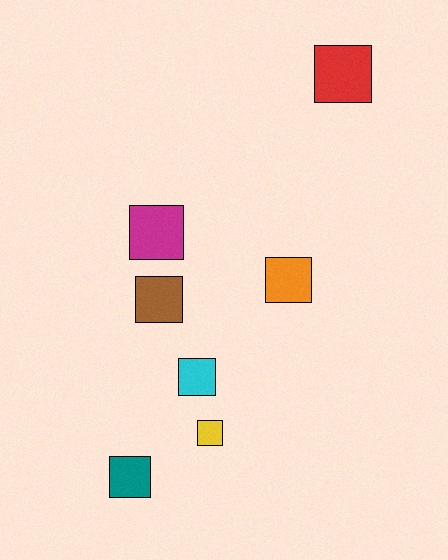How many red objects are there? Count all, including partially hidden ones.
There is 1 red object.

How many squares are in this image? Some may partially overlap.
There are 7 squares.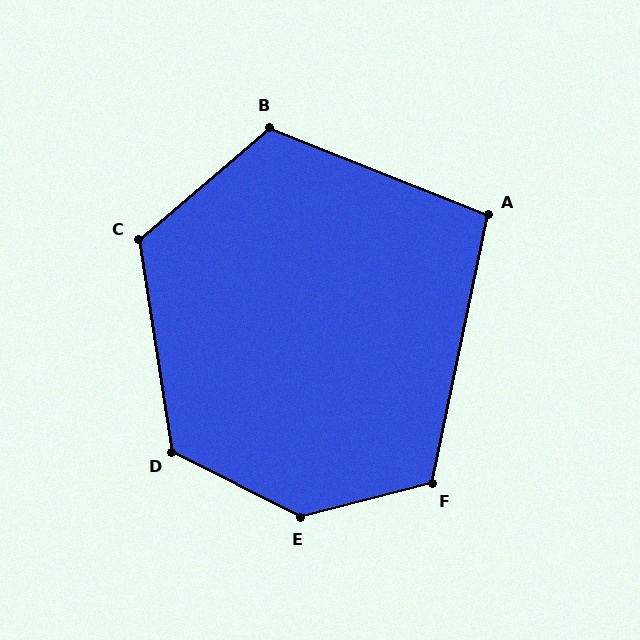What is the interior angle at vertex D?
Approximately 126 degrees (obtuse).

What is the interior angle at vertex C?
Approximately 121 degrees (obtuse).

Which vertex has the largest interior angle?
E, at approximately 139 degrees.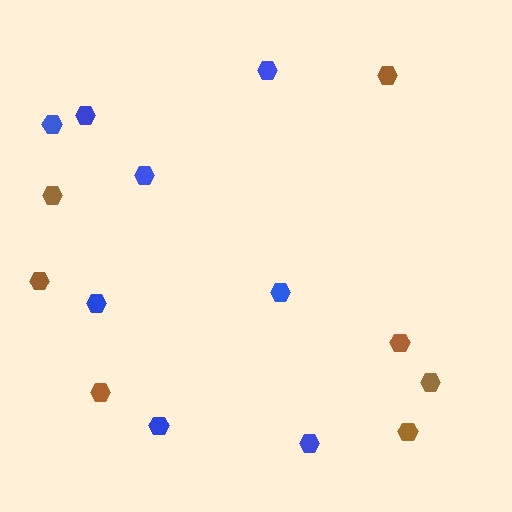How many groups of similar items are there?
There are 2 groups: one group of blue hexagons (8) and one group of brown hexagons (7).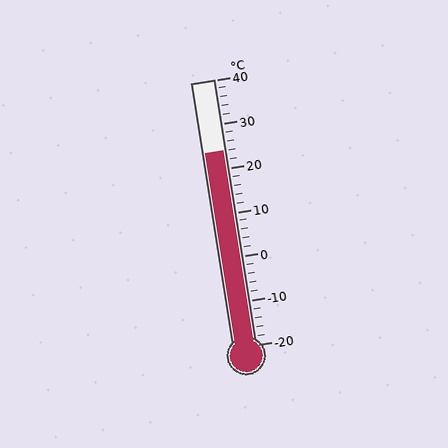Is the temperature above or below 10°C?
The temperature is above 10°C.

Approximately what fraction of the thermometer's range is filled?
The thermometer is filled to approximately 75% of its range.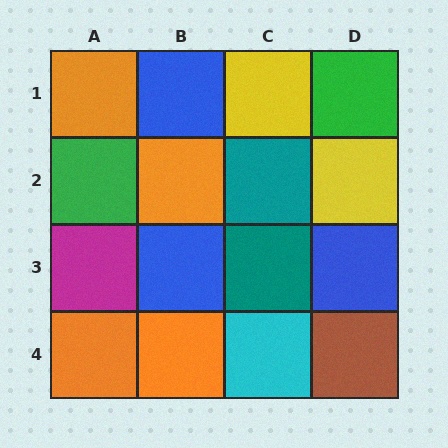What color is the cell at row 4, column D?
Brown.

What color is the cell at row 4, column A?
Orange.